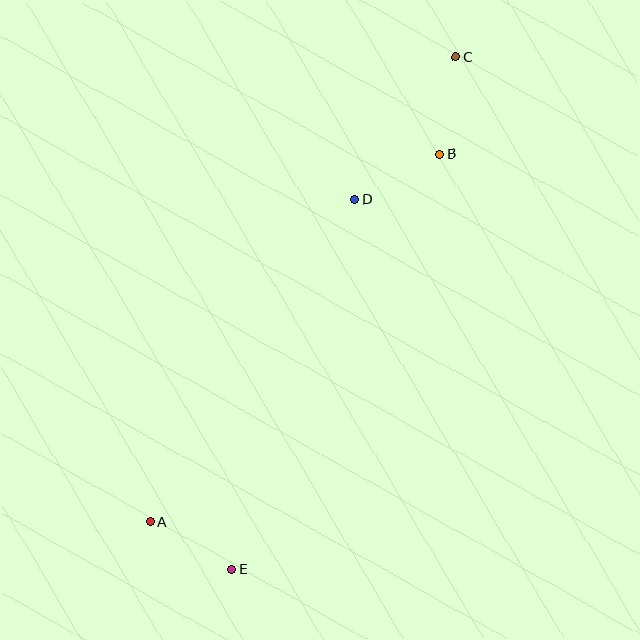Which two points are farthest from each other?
Points C and E are farthest from each other.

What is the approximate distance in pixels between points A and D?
The distance between A and D is approximately 382 pixels.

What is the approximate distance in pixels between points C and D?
The distance between C and D is approximately 175 pixels.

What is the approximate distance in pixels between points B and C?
The distance between B and C is approximately 98 pixels.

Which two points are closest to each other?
Points A and E are closest to each other.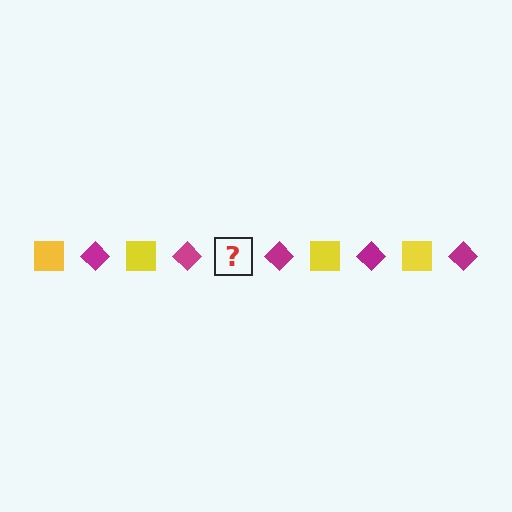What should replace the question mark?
The question mark should be replaced with a yellow square.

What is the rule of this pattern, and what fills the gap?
The rule is that the pattern alternates between yellow square and magenta diamond. The gap should be filled with a yellow square.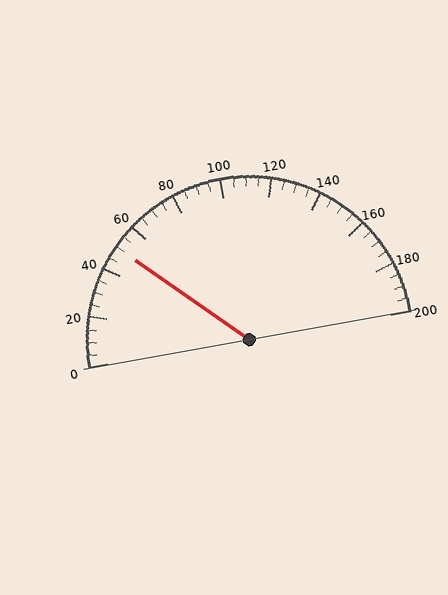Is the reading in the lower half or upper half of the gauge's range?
The reading is in the lower half of the range (0 to 200).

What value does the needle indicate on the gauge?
The needle indicates approximately 50.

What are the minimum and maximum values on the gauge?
The gauge ranges from 0 to 200.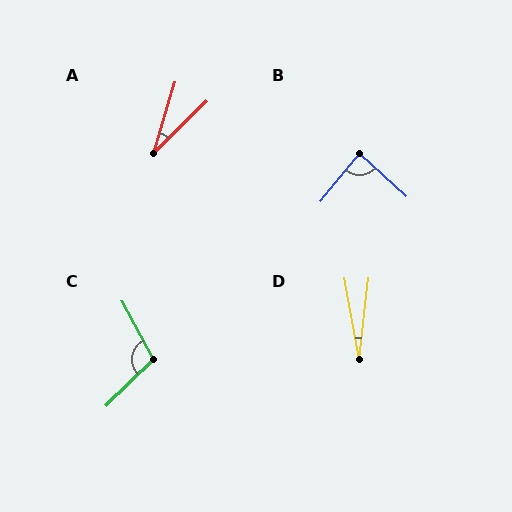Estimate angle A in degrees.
Approximately 29 degrees.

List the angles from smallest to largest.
D (17°), A (29°), B (87°), C (106°).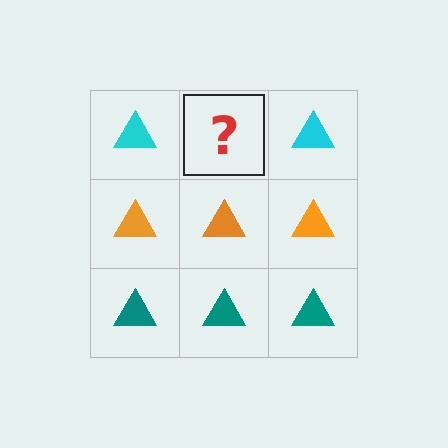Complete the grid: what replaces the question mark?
The question mark should be replaced with a cyan triangle.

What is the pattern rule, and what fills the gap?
The rule is that each row has a consistent color. The gap should be filled with a cyan triangle.